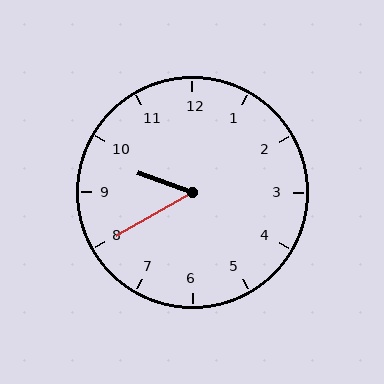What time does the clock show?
9:40.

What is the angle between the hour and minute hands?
Approximately 50 degrees.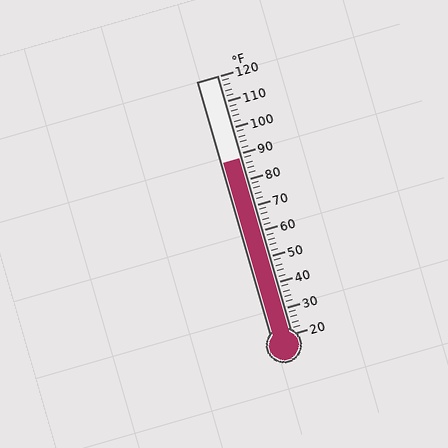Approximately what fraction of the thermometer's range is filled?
The thermometer is filled to approximately 70% of its range.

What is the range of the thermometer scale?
The thermometer scale ranges from 20°F to 120°F.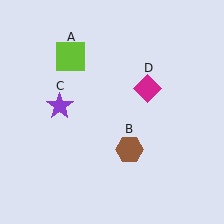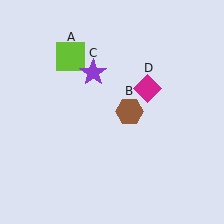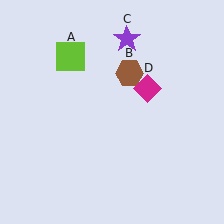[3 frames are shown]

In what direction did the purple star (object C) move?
The purple star (object C) moved up and to the right.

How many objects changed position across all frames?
2 objects changed position: brown hexagon (object B), purple star (object C).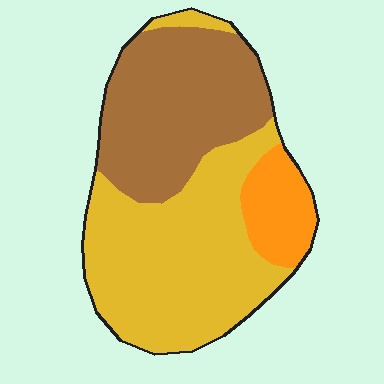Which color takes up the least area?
Orange, at roughly 10%.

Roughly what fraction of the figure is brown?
Brown takes up about three eighths (3/8) of the figure.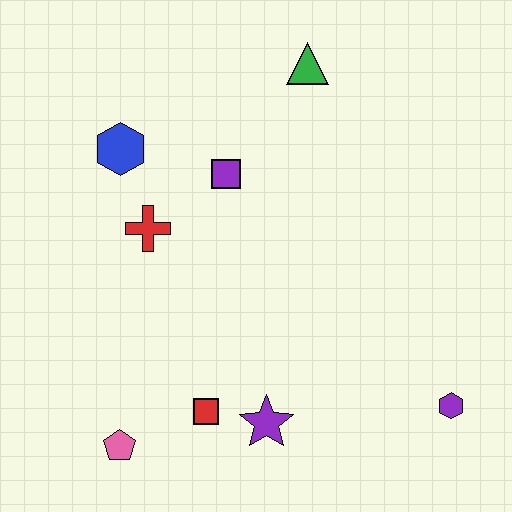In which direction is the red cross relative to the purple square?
The red cross is to the left of the purple square.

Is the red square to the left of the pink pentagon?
No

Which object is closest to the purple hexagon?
The purple star is closest to the purple hexagon.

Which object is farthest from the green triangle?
The pink pentagon is farthest from the green triangle.